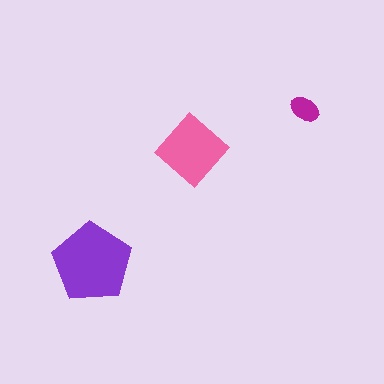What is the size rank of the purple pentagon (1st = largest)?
1st.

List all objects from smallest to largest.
The magenta ellipse, the pink diamond, the purple pentagon.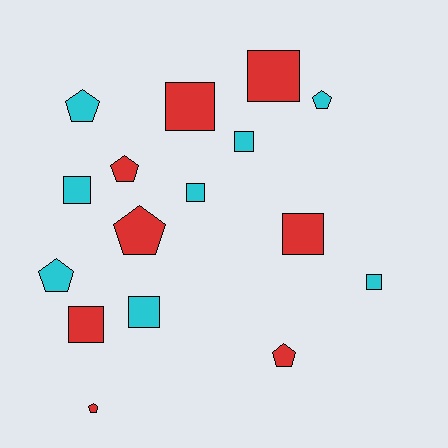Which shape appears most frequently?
Square, with 9 objects.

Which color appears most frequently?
Red, with 8 objects.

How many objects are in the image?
There are 16 objects.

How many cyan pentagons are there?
There are 3 cyan pentagons.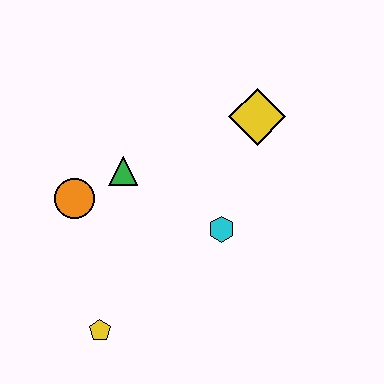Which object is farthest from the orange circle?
The yellow diamond is farthest from the orange circle.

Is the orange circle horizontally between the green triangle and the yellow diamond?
No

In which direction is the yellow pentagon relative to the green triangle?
The yellow pentagon is below the green triangle.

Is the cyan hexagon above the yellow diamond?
No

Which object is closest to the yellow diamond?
The cyan hexagon is closest to the yellow diamond.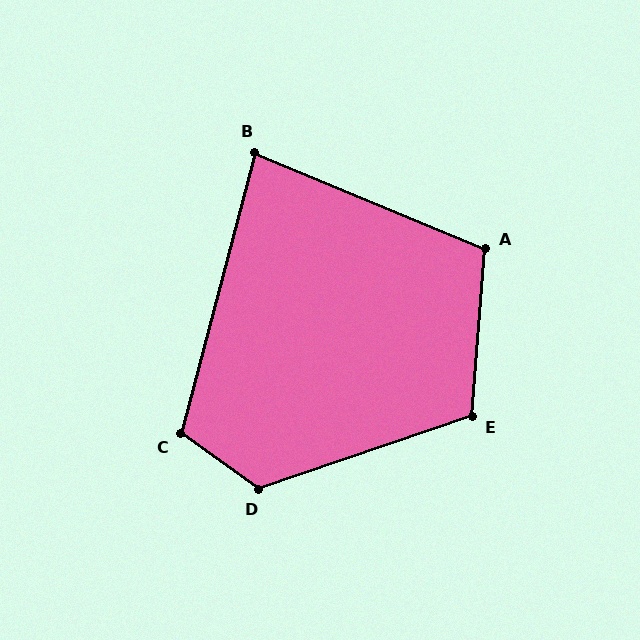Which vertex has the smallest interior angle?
B, at approximately 82 degrees.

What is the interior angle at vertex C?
Approximately 111 degrees (obtuse).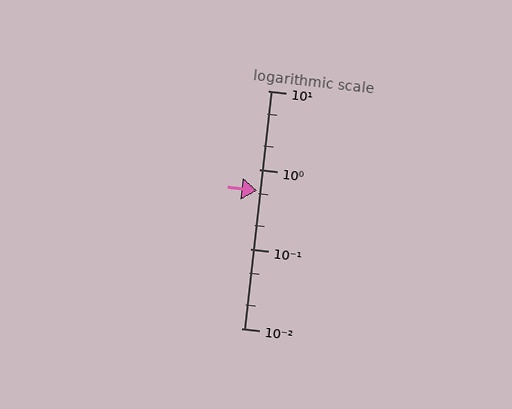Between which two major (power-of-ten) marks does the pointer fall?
The pointer is between 0.1 and 1.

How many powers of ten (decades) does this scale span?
The scale spans 3 decades, from 0.01 to 10.